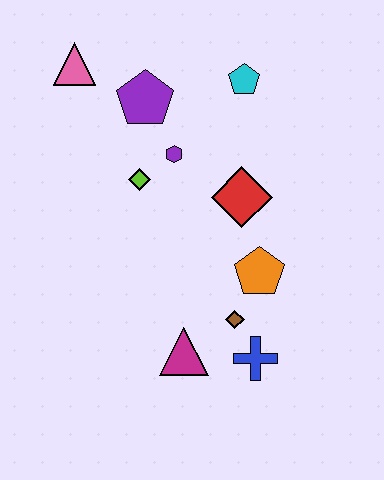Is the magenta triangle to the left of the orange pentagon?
Yes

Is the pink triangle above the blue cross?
Yes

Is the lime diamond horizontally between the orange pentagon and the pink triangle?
Yes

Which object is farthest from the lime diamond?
The blue cross is farthest from the lime diamond.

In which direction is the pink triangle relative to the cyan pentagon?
The pink triangle is to the left of the cyan pentagon.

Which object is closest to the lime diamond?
The purple hexagon is closest to the lime diamond.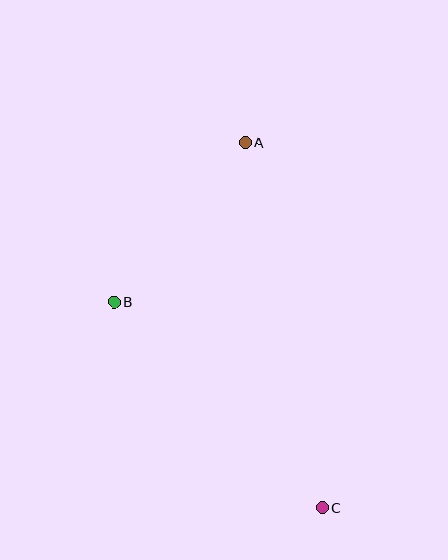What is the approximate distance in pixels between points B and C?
The distance between B and C is approximately 293 pixels.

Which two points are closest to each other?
Points A and B are closest to each other.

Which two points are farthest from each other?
Points A and C are farthest from each other.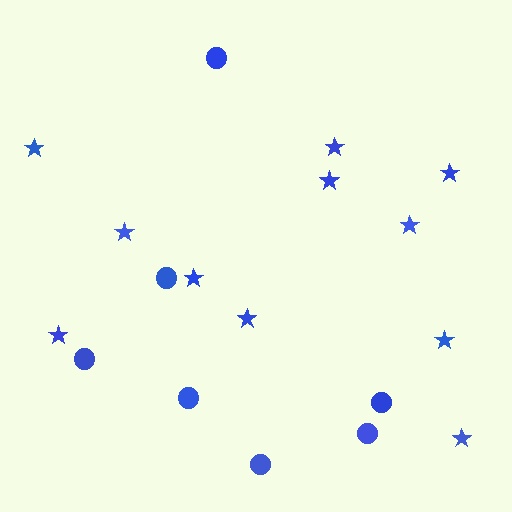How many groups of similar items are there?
There are 2 groups: one group of circles (7) and one group of stars (11).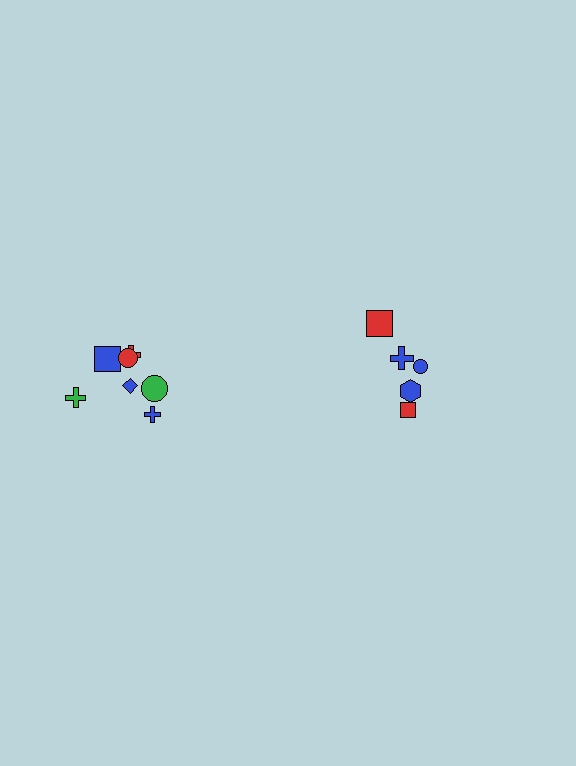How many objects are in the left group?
There are 7 objects.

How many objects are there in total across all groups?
There are 12 objects.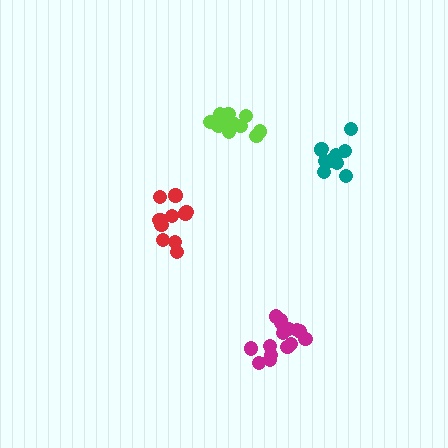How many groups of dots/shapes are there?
There are 4 groups.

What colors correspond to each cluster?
The clusters are colored: magenta, lime, teal, red.